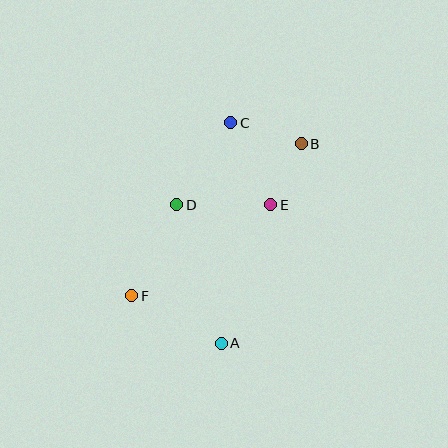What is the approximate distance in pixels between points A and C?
The distance between A and C is approximately 221 pixels.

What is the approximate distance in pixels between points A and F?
The distance between A and F is approximately 101 pixels.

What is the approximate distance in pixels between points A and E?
The distance between A and E is approximately 147 pixels.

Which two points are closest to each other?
Points B and E are closest to each other.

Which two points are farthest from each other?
Points B and F are farthest from each other.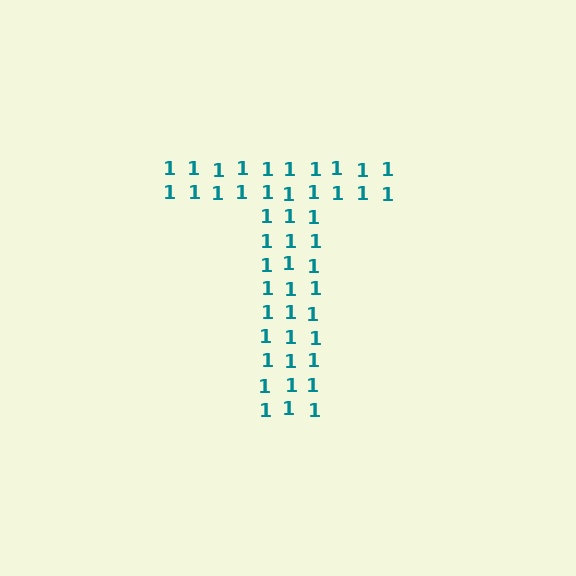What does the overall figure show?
The overall figure shows the letter T.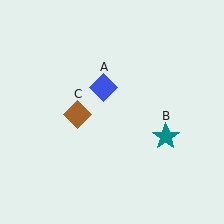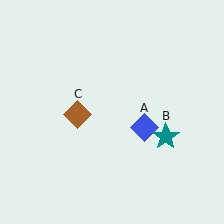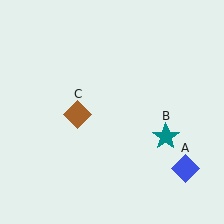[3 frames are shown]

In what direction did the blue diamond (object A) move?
The blue diamond (object A) moved down and to the right.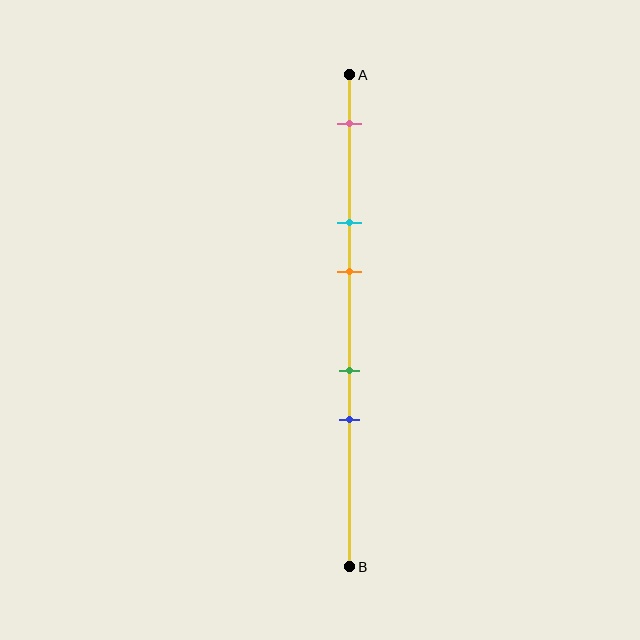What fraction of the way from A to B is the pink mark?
The pink mark is approximately 10% (0.1) of the way from A to B.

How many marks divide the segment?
There are 5 marks dividing the segment.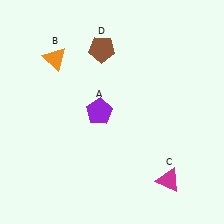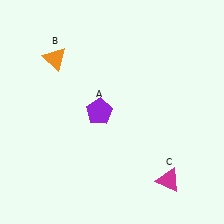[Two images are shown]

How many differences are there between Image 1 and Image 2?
There is 1 difference between the two images.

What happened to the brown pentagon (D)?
The brown pentagon (D) was removed in Image 2. It was in the top-left area of Image 1.